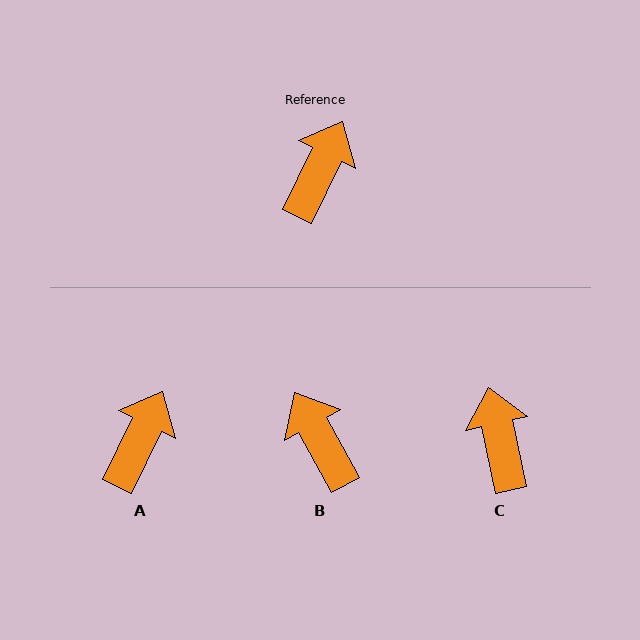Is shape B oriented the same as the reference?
No, it is off by about 54 degrees.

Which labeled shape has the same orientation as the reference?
A.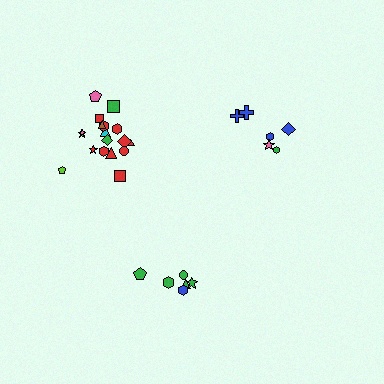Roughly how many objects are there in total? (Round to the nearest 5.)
Roughly 30 objects in total.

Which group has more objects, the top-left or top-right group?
The top-left group.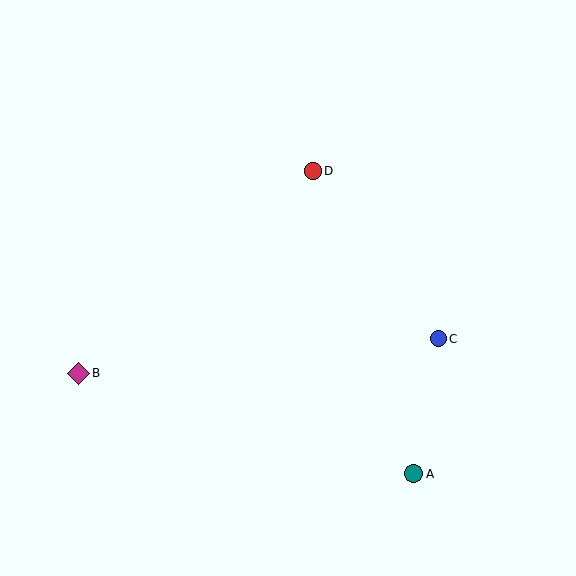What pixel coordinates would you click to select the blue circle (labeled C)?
Click at (439, 339) to select the blue circle C.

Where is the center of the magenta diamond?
The center of the magenta diamond is at (78, 373).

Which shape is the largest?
The magenta diamond (labeled B) is the largest.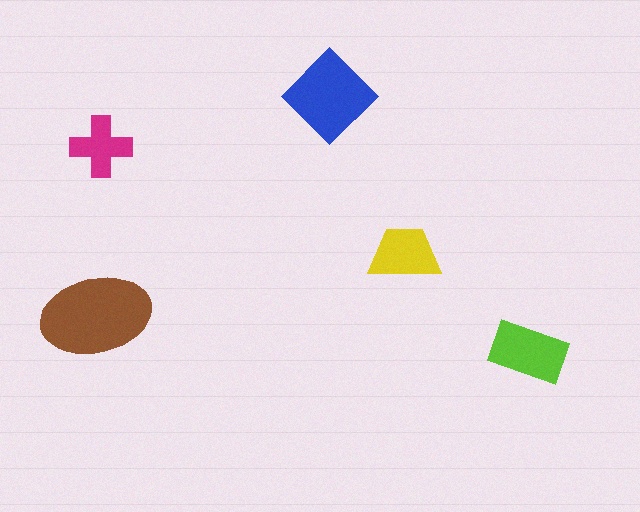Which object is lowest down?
The lime rectangle is bottommost.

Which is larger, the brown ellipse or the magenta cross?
The brown ellipse.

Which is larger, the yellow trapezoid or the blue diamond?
The blue diamond.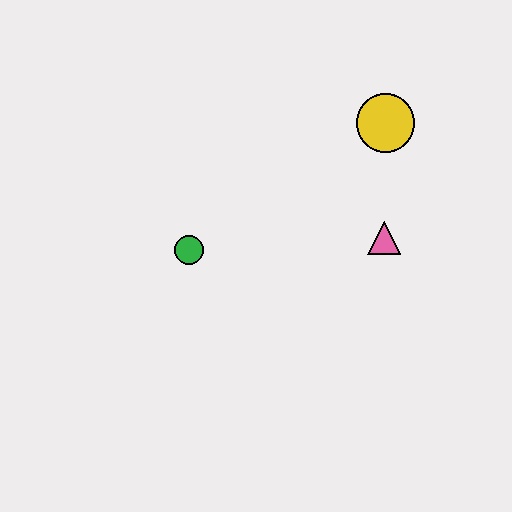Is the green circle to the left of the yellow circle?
Yes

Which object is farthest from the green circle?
The yellow circle is farthest from the green circle.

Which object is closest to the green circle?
The pink triangle is closest to the green circle.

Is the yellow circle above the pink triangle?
Yes